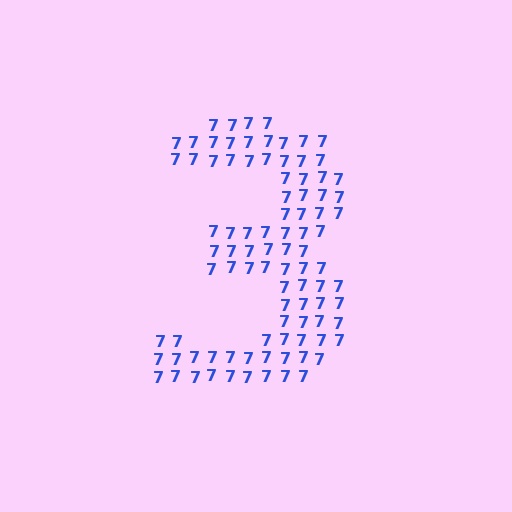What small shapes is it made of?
It is made of small digit 7's.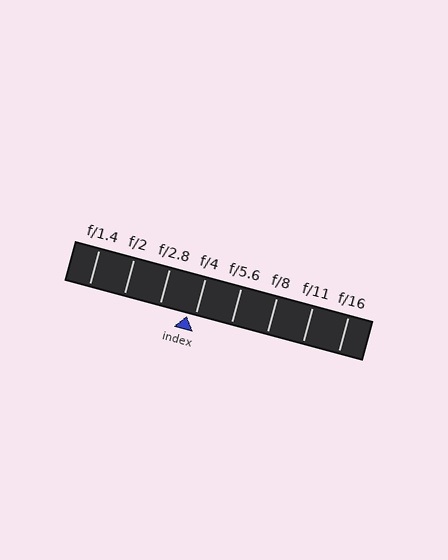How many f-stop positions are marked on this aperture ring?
There are 8 f-stop positions marked.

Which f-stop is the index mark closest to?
The index mark is closest to f/4.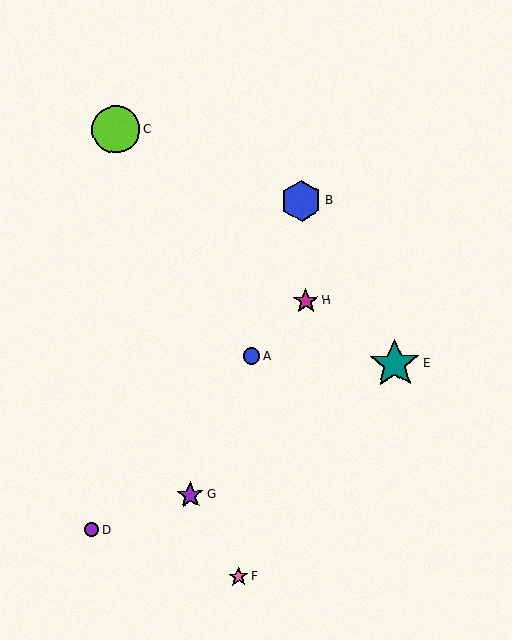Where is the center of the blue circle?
The center of the blue circle is at (251, 356).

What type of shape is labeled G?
Shape G is a purple star.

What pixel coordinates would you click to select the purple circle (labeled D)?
Click at (92, 530) to select the purple circle D.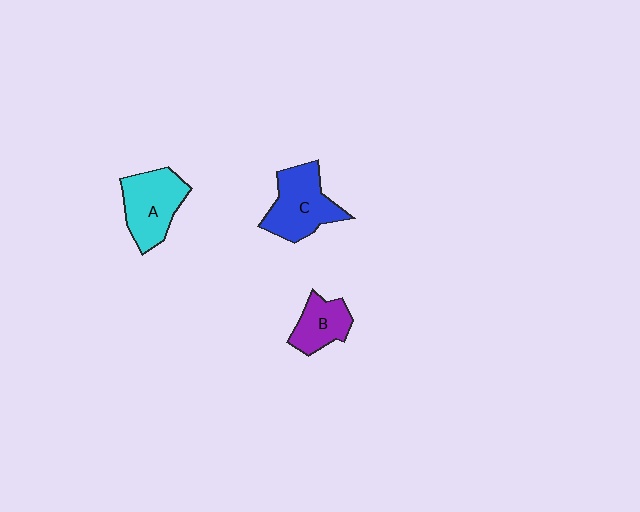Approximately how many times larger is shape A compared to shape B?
Approximately 1.5 times.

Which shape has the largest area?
Shape C (blue).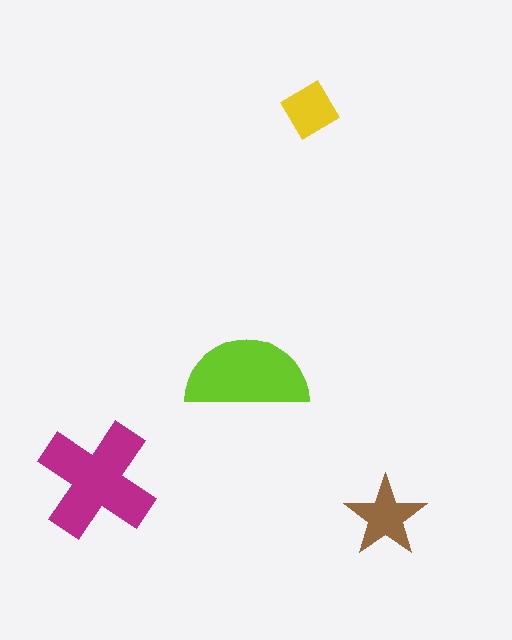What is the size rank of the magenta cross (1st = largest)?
1st.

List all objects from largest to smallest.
The magenta cross, the lime semicircle, the brown star, the yellow diamond.